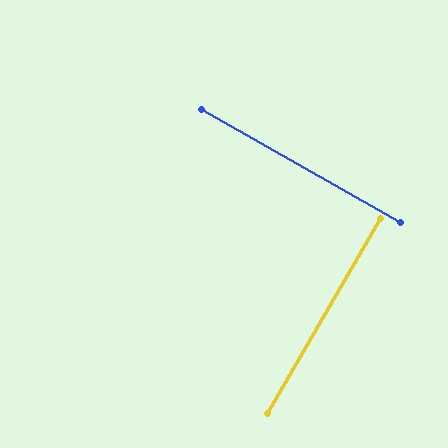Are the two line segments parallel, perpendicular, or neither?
Perpendicular — they meet at approximately 90°.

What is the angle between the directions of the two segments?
Approximately 90 degrees.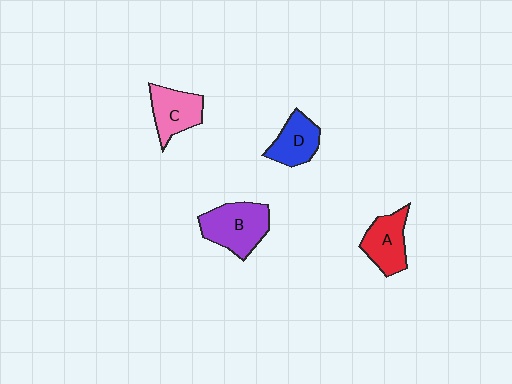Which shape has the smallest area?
Shape D (blue).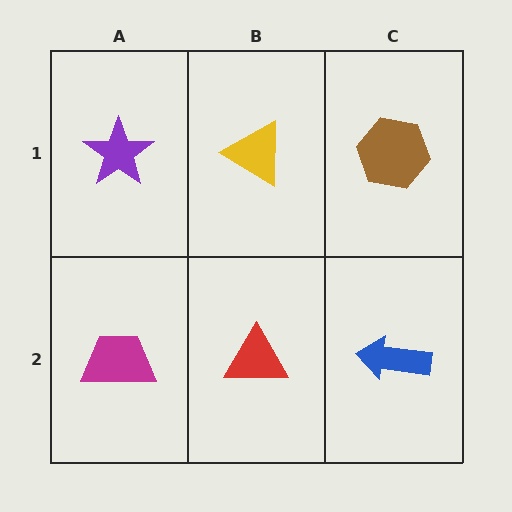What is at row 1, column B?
A yellow triangle.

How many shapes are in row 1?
3 shapes.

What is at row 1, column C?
A brown hexagon.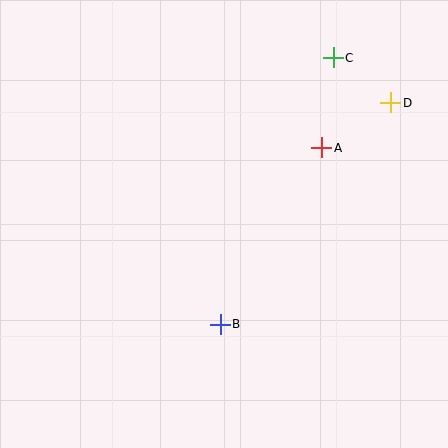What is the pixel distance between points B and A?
The distance between B and A is 204 pixels.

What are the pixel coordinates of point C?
Point C is at (333, 58).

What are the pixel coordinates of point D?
Point D is at (391, 103).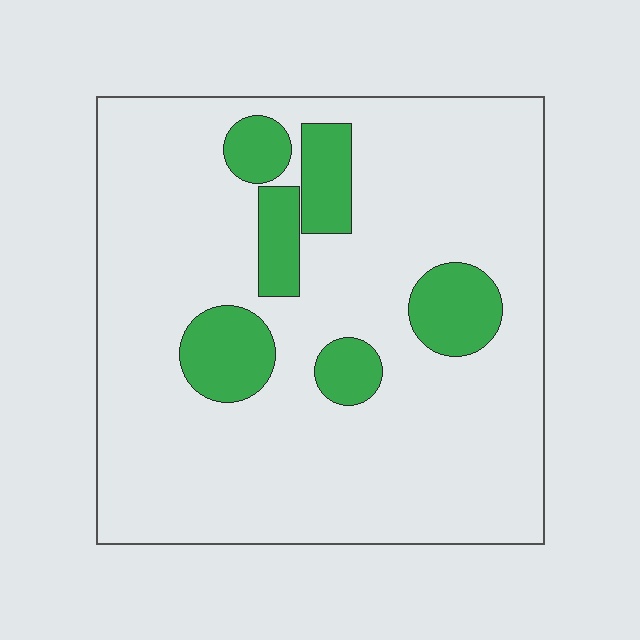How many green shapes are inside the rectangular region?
6.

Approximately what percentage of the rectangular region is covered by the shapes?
Approximately 15%.